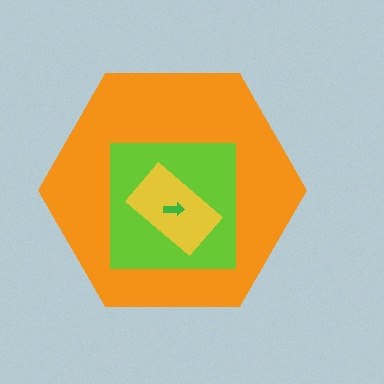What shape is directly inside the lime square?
The yellow rectangle.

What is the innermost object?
The green arrow.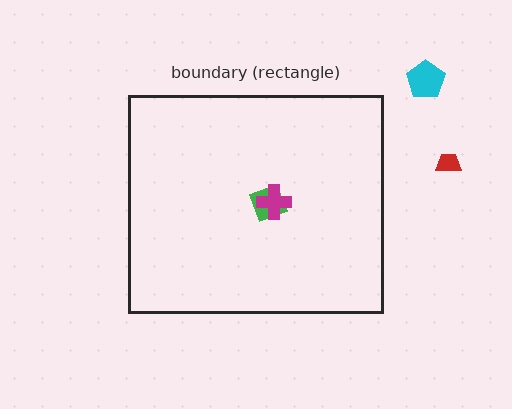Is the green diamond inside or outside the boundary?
Inside.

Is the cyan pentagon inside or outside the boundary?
Outside.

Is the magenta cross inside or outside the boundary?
Inside.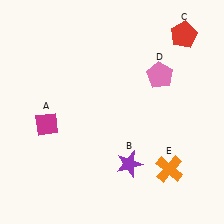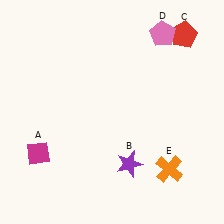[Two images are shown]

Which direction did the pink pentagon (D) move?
The pink pentagon (D) moved up.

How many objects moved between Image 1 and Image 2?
2 objects moved between the two images.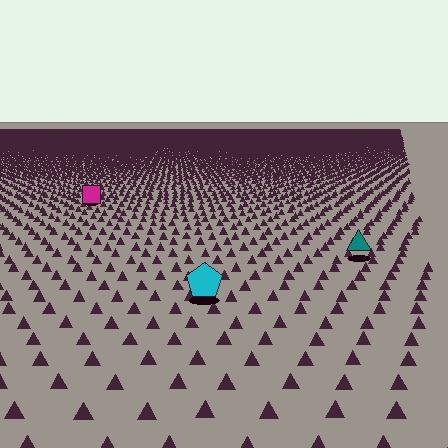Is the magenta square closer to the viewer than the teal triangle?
No. The teal triangle is closer — you can tell from the texture gradient: the ground texture is coarser near it.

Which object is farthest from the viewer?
The magenta square is farthest from the viewer. It appears smaller and the ground texture around it is denser.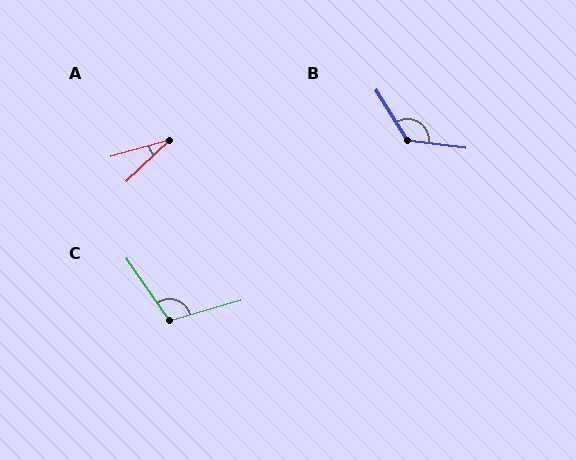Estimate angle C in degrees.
Approximately 109 degrees.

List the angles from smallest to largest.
A (27°), C (109°), B (129°).